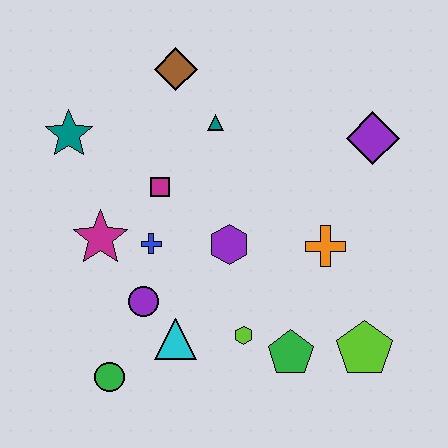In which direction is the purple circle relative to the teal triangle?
The purple circle is below the teal triangle.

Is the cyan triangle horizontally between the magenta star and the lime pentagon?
Yes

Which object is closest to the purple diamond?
The orange cross is closest to the purple diamond.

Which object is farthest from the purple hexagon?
The teal star is farthest from the purple hexagon.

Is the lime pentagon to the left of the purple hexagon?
No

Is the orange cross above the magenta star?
No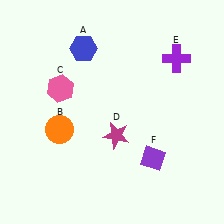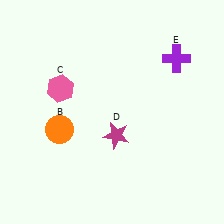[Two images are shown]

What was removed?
The purple diamond (F), the blue hexagon (A) were removed in Image 2.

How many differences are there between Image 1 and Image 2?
There are 2 differences between the two images.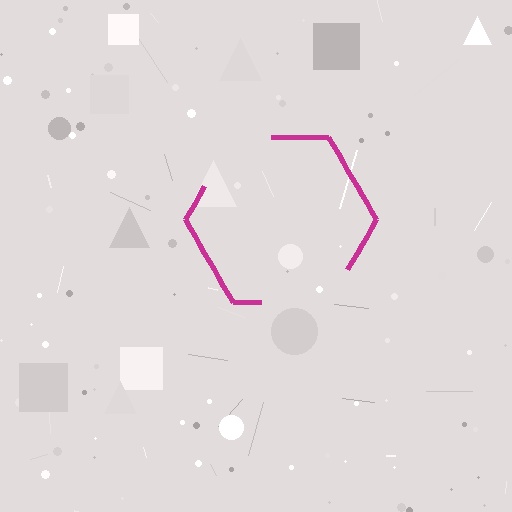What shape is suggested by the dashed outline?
The dashed outline suggests a hexagon.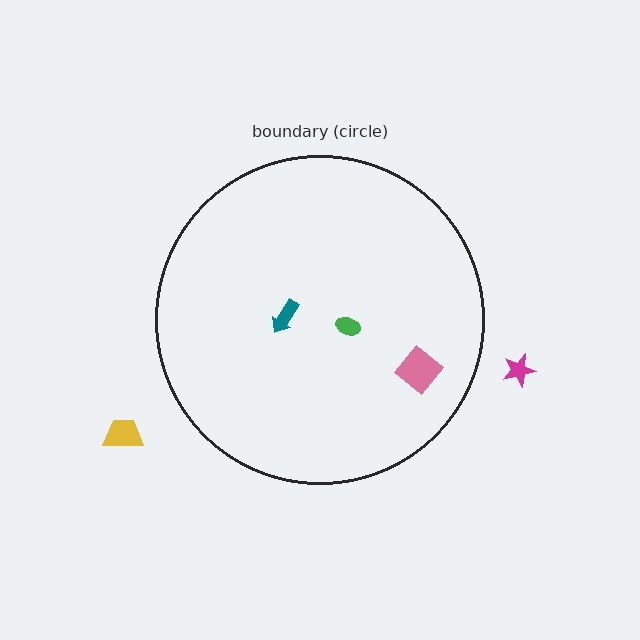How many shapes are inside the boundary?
3 inside, 2 outside.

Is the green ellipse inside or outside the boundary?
Inside.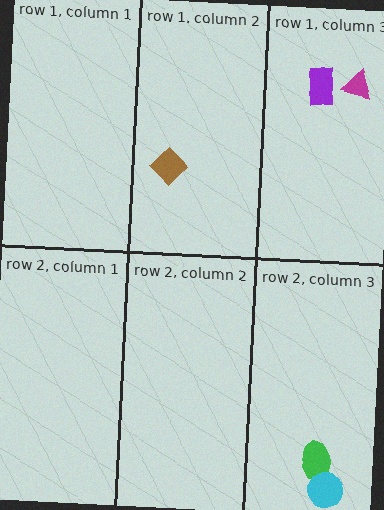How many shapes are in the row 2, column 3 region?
2.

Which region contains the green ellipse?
The row 2, column 3 region.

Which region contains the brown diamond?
The row 1, column 2 region.